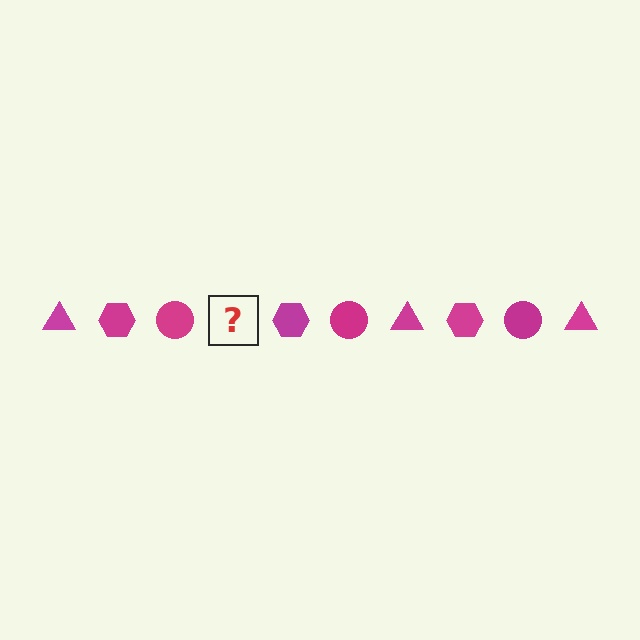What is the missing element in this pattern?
The missing element is a magenta triangle.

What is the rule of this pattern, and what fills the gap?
The rule is that the pattern cycles through triangle, hexagon, circle shapes in magenta. The gap should be filled with a magenta triangle.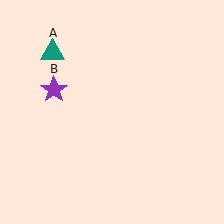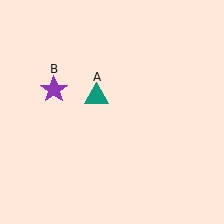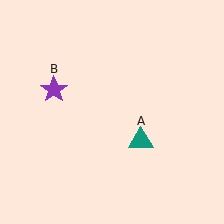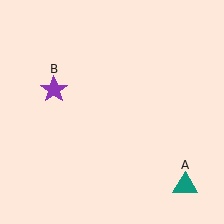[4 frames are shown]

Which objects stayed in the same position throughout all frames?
Purple star (object B) remained stationary.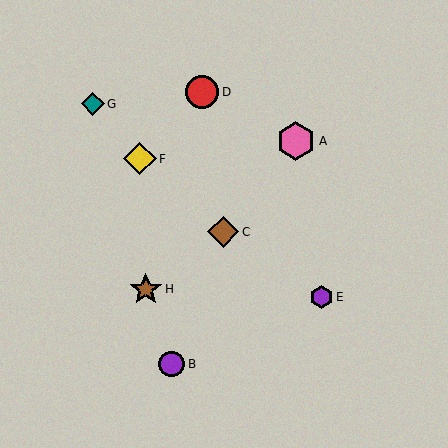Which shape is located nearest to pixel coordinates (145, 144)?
The yellow diamond (labeled F) at (140, 159) is nearest to that location.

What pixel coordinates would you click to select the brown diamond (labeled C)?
Click at (223, 232) to select the brown diamond C.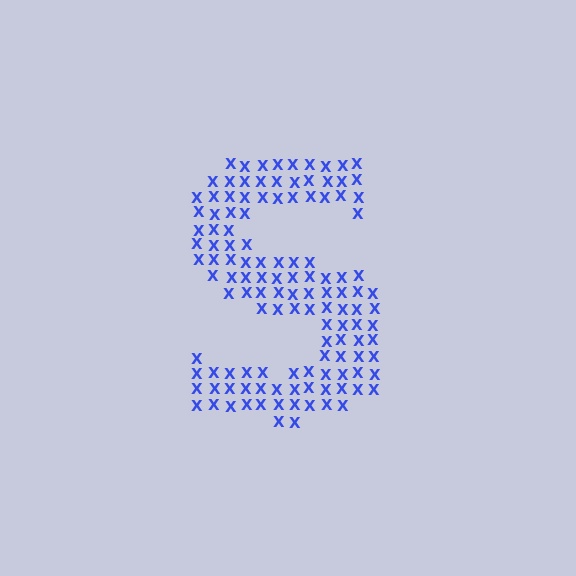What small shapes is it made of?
It is made of small letter X's.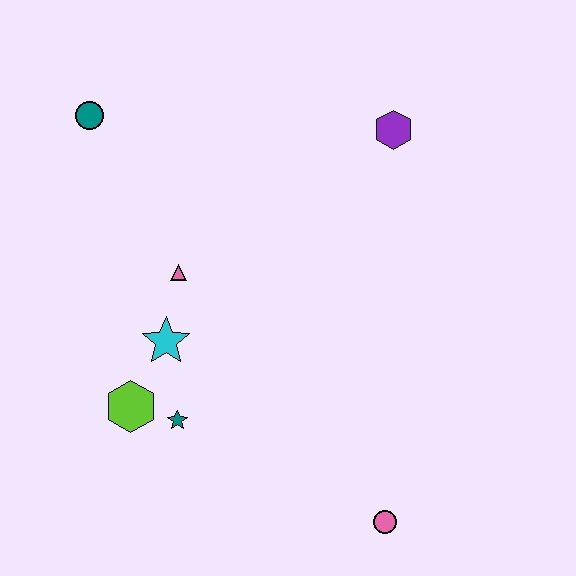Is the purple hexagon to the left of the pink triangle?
No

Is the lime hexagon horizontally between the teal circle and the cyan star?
Yes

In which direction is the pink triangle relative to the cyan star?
The pink triangle is above the cyan star.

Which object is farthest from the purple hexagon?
The pink circle is farthest from the purple hexagon.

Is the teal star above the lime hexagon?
No